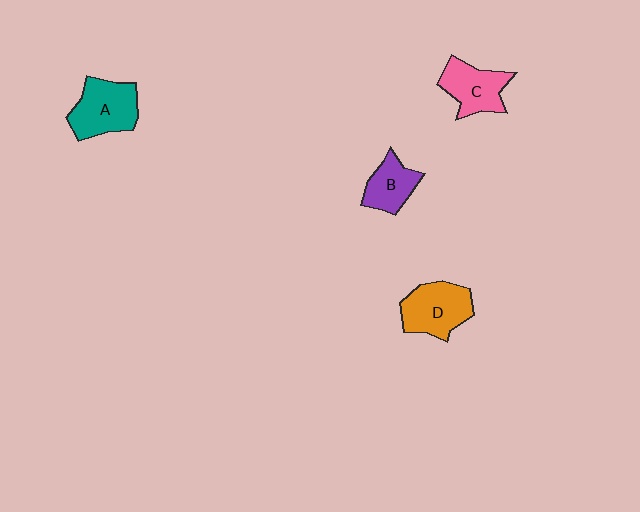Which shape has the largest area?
Shape A (teal).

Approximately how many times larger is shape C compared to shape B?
Approximately 1.2 times.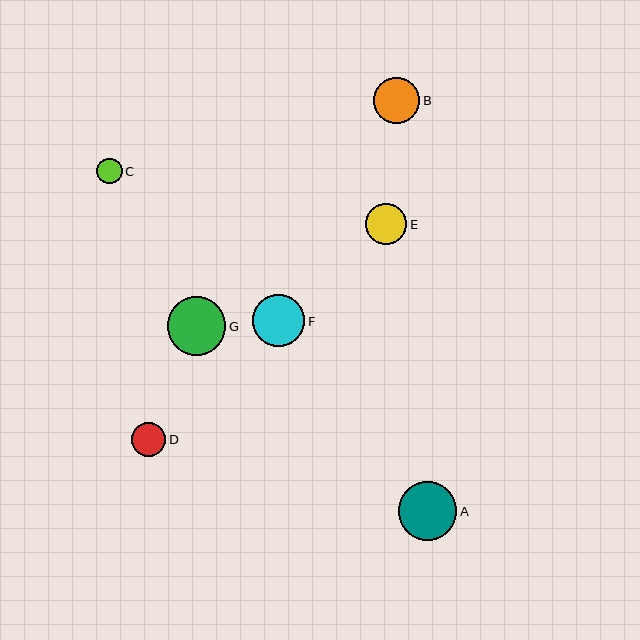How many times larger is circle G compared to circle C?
Circle G is approximately 2.3 times the size of circle C.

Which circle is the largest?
Circle A is the largest with a size of approximately 59 pixels.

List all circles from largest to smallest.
From largest to smallest: A, G, F, B, E, D, C.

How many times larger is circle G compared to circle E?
Circle G is approximately 1.4 times the size of circle E.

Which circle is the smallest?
Circle C is the smallest with a size of approximately 26 pixels.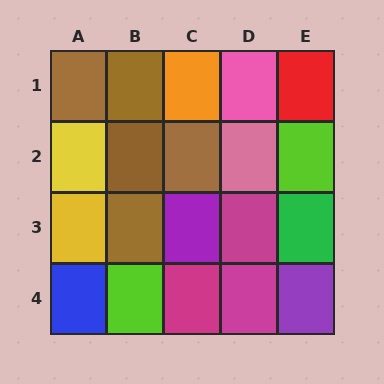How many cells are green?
1 cell is green.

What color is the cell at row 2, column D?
Pink.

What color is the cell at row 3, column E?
Green.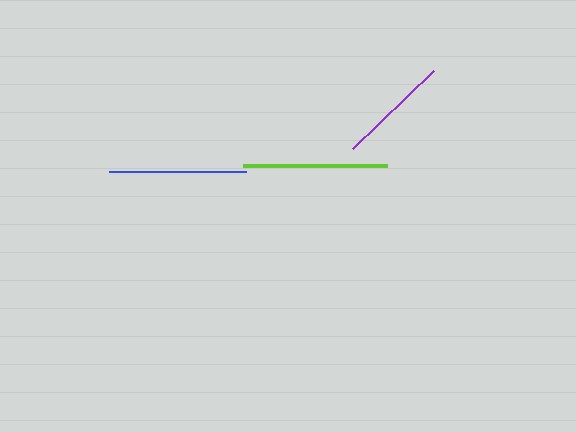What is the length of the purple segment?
The purple segment is approximately 112 pixels long.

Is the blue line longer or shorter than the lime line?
The lime line is longer than the blue line.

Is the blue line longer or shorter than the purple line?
The blue line is longer than the purple line.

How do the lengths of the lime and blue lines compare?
The lime and blue lines are approximately the same length.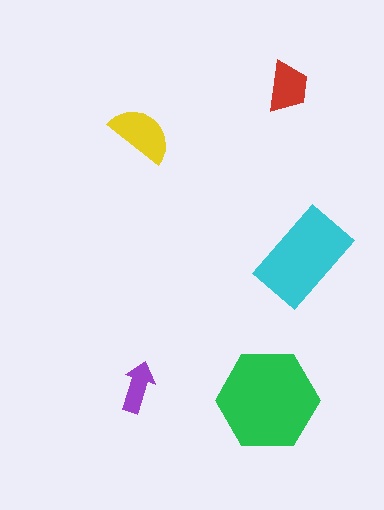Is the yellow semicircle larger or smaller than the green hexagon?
Smaller.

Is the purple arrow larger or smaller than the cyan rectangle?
Smaller.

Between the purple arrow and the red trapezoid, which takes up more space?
The red trapezoid.